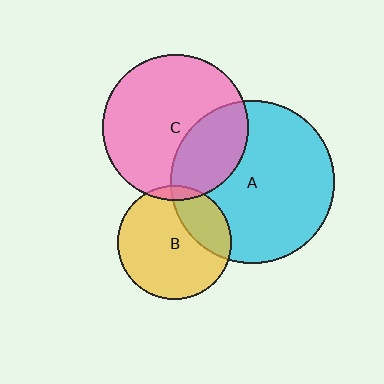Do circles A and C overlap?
Yes.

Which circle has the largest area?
Circle A (cyan).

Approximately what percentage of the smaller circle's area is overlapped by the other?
Approximately 30%.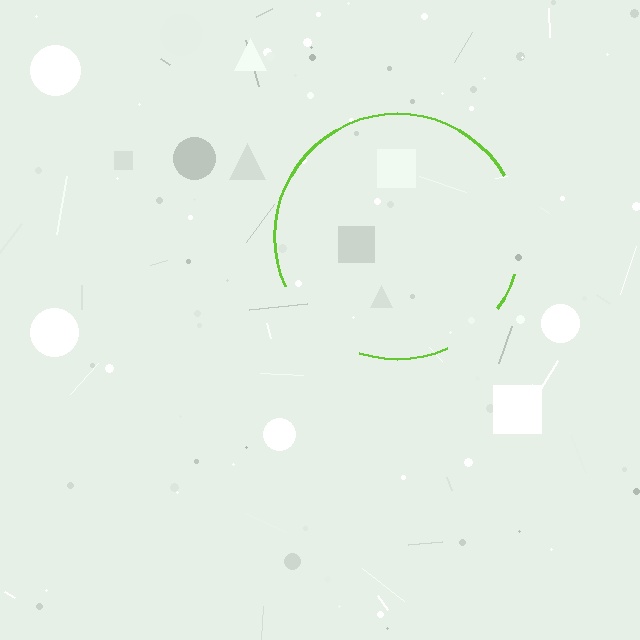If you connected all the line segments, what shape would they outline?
They would outline a circle.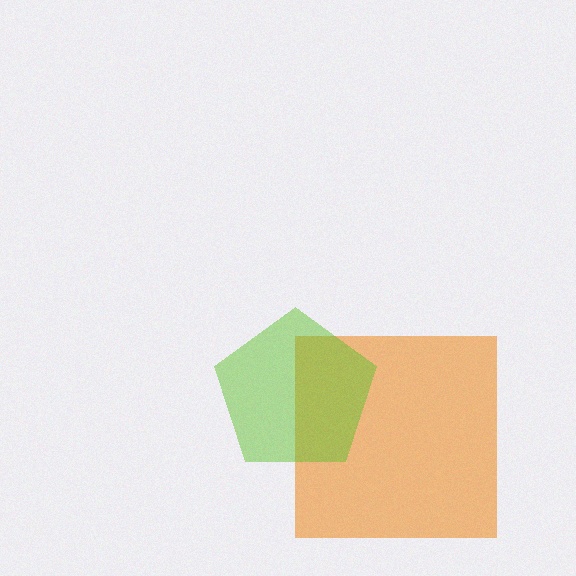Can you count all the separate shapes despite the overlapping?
Yes, there are 2 separate shapes.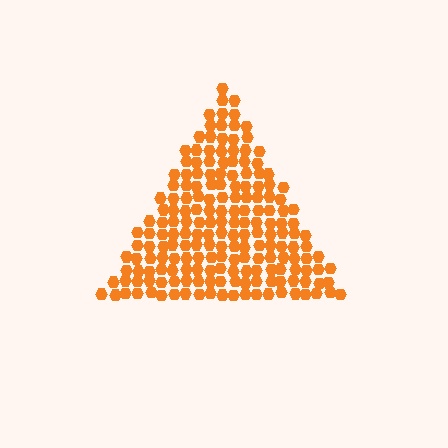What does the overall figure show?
The overall figure shows a triangle.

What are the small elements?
The small elements are hexagons.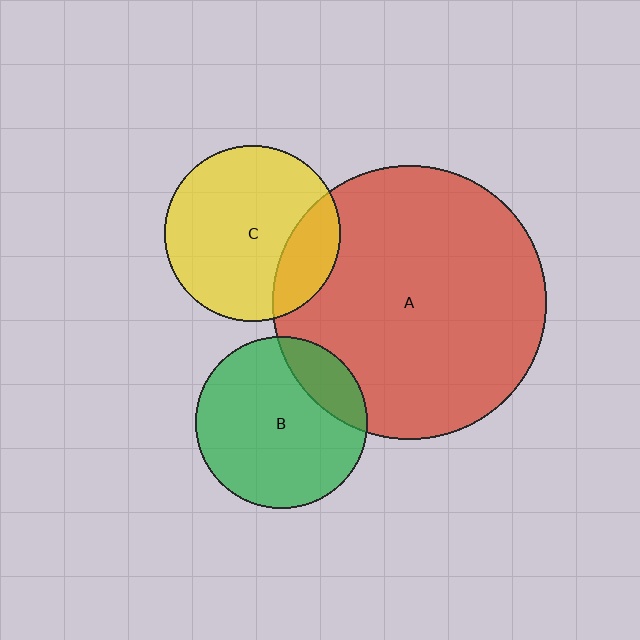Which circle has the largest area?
Circle A (red).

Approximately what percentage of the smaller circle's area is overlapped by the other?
Approximately 20%.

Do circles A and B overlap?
Yes.